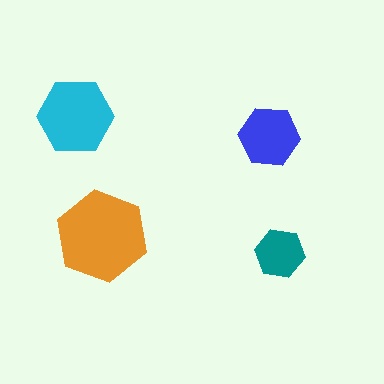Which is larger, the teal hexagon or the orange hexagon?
The orange one.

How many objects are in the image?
There are 4 objects in the image.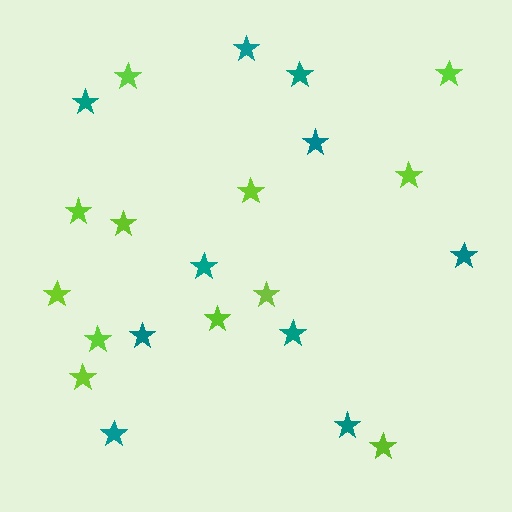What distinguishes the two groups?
There are 2 groups: one group of teal stars (10) and one group of lime stars (12).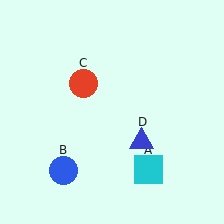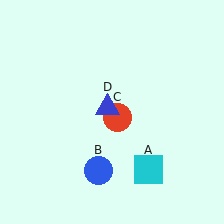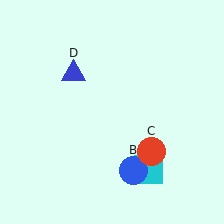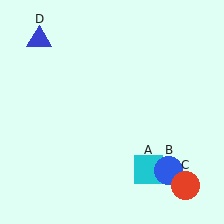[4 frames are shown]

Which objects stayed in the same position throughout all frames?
Cyan square (object A) remained stationary.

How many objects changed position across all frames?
3 objects changed position: blue circle (object B), red circle (object C), blue triangle (object D).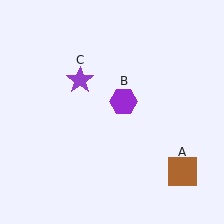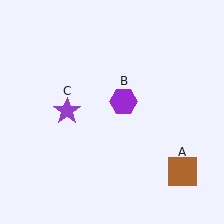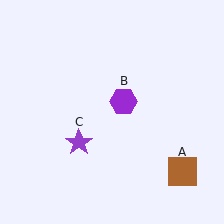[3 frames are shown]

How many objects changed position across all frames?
1 object changed position: purple star (object C).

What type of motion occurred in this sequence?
The purple star (object C) rotated counterclockwise around the center of the scene.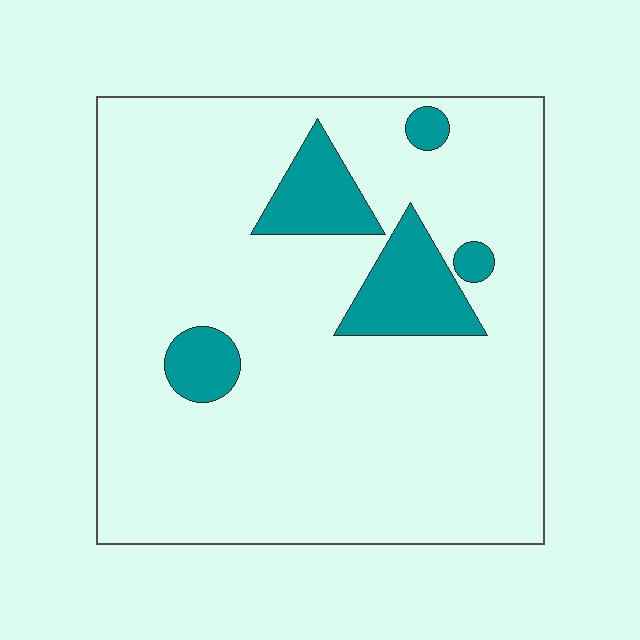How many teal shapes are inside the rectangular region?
5.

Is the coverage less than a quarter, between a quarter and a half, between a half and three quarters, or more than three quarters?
Less than a quarter.